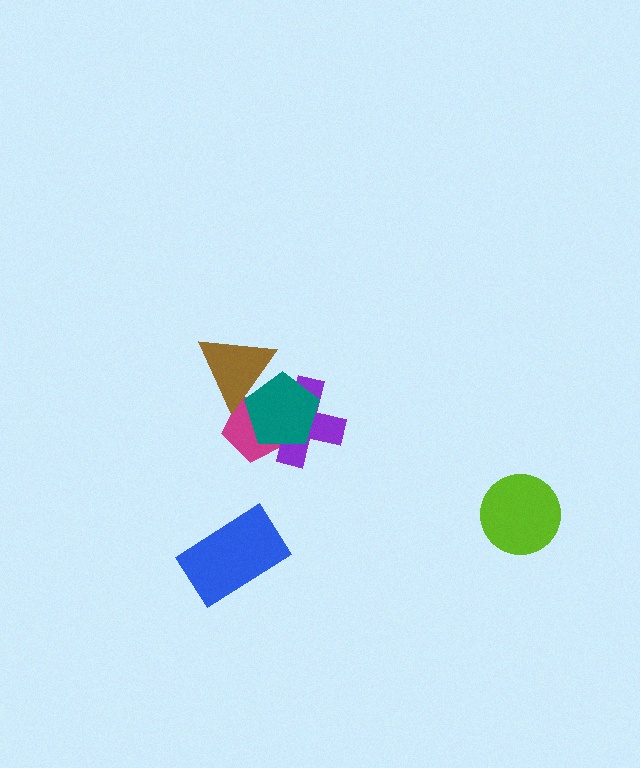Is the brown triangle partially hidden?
Yes, it is partially covered by another shape.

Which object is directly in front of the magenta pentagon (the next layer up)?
The purple cross is directly in front of the magenta pentagon.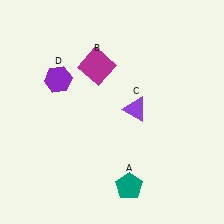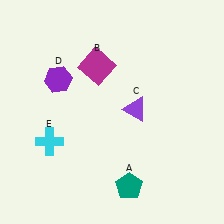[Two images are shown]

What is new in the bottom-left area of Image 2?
A cyan cross (E) was added in the bottom-left area of Image 2.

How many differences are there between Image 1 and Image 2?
There is 1 difference between the two images.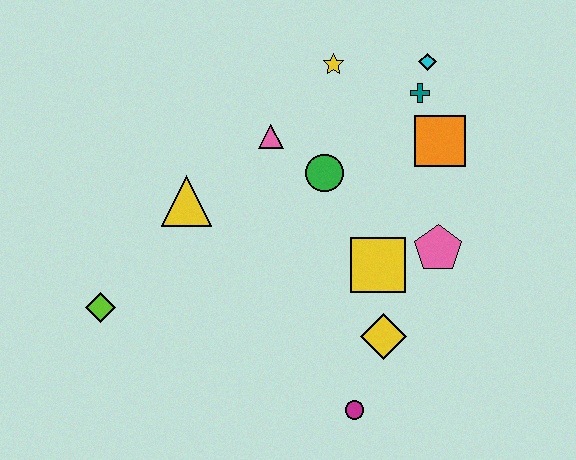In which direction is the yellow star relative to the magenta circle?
The yellow star is above the magenta circle.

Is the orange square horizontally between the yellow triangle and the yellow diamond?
No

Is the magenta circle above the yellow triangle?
No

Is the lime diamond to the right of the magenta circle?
No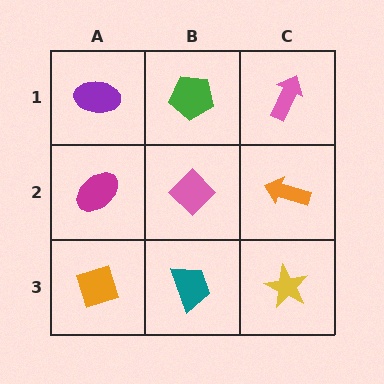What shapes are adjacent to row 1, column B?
A pink diamond (row 2, column B), a purple ellipse (row 1, column A), a pink arrow (row 1, column C).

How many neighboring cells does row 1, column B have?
3.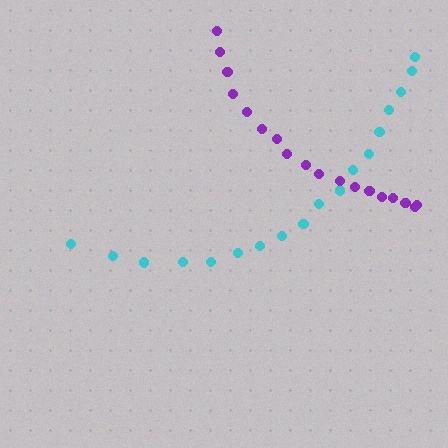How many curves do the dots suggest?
There are 2 distinct paths.